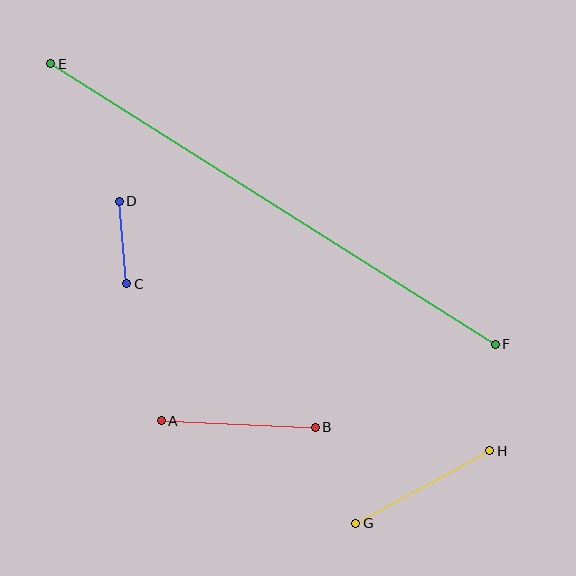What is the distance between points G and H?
The distance is approximately 152 pixels.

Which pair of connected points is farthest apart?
Points E and F are farthest apart.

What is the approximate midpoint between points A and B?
The midpoint is at approximately (238, 424) pixels.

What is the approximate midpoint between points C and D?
The midpoint is at approximately (123, 242) pixels.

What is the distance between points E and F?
The distance is approximately 525 pixels.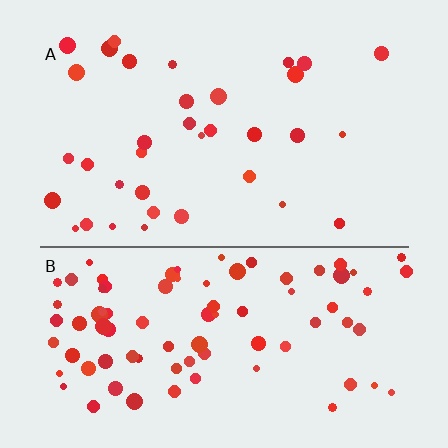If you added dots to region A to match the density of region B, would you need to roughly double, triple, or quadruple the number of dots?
Approximately double.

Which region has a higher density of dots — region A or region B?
B (the bottom).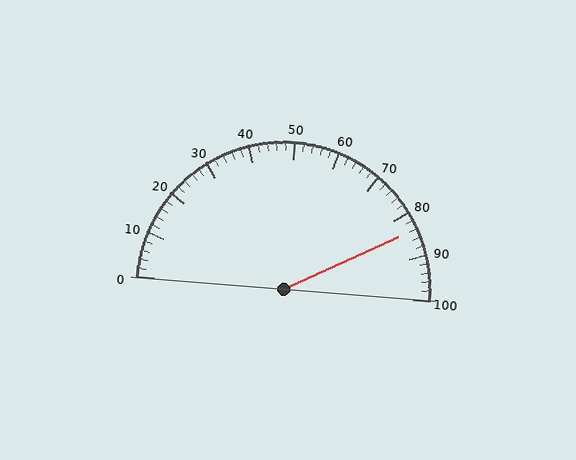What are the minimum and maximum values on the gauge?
The gauge ranges from 0 to 100.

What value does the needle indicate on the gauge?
The needle indicates approximately 84.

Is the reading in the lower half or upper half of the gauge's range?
The reading is in the upper half of the range (0 to 100).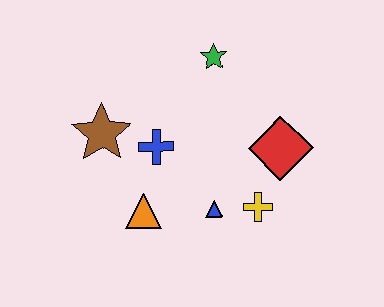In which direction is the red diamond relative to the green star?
The red diamond is below the green star.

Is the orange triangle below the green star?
Yes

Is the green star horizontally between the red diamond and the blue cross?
Yes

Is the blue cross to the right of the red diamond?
No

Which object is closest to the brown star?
The blue cross is closest to the brown star.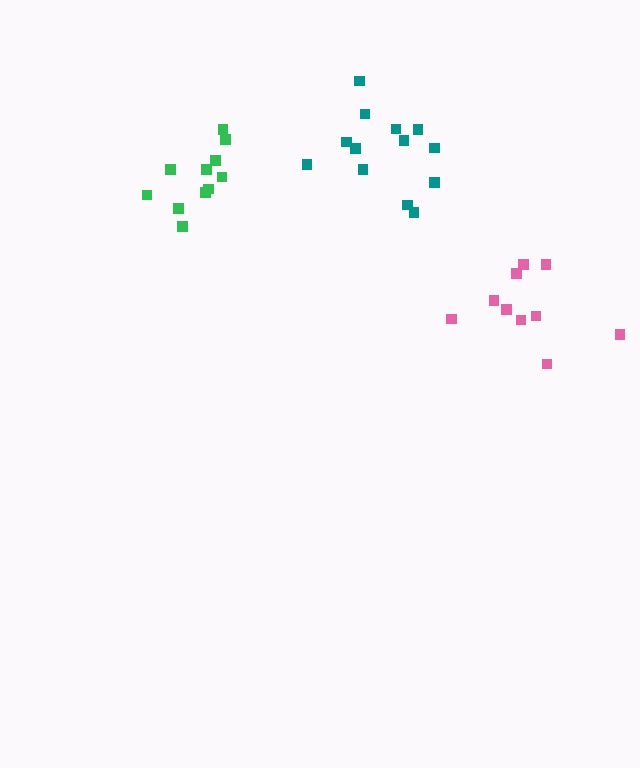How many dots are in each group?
Group 1: 13 dots, Group 2: 10 dots, Group 3: 11 dots (34 total).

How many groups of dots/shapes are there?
There are 3 groups.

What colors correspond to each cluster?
The clusters are colored: teal, pink, green.